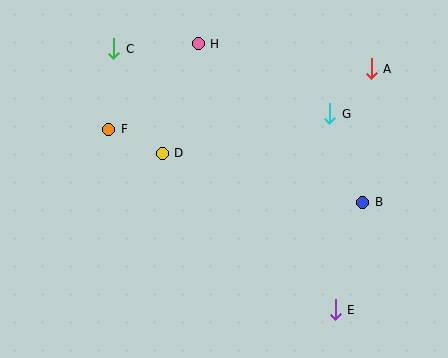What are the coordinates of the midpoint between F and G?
The midpoint between F and G is at (219, 122).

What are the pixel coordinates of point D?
Point D is at (162, 153).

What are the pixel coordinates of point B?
Point B is at (362, 202).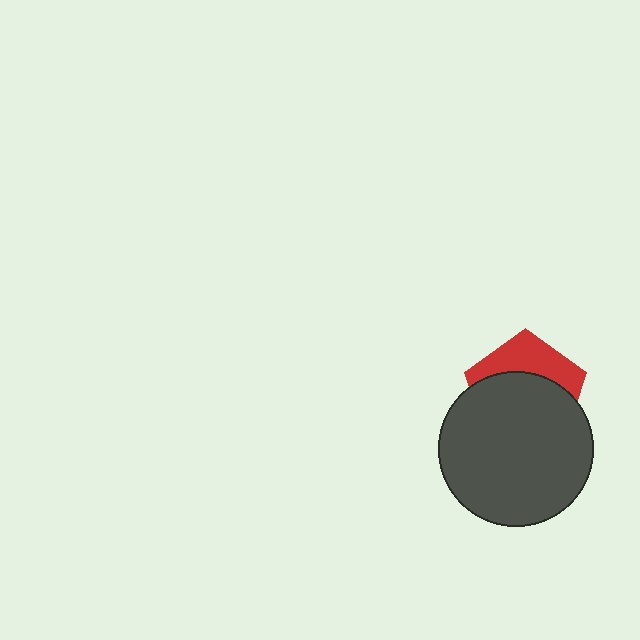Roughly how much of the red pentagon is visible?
A small part of it is visible (roughly 36%).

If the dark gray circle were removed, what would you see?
You would see the complete red pentagon.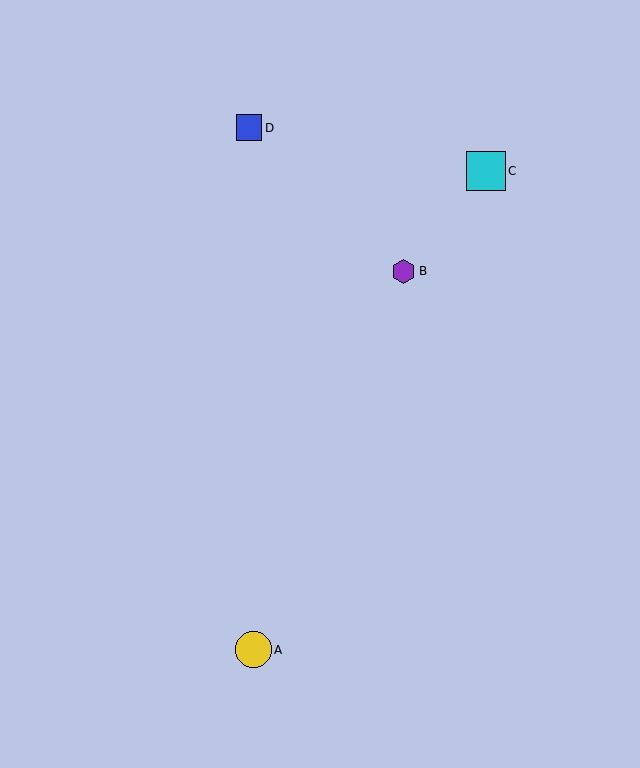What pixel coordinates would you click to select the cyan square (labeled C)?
Click at (486, 171) to select the cyan square C.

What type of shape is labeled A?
Shape A is a yellow circle.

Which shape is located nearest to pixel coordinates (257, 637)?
The yellow circle (labeled A) at (253, 650) is nearest to that location.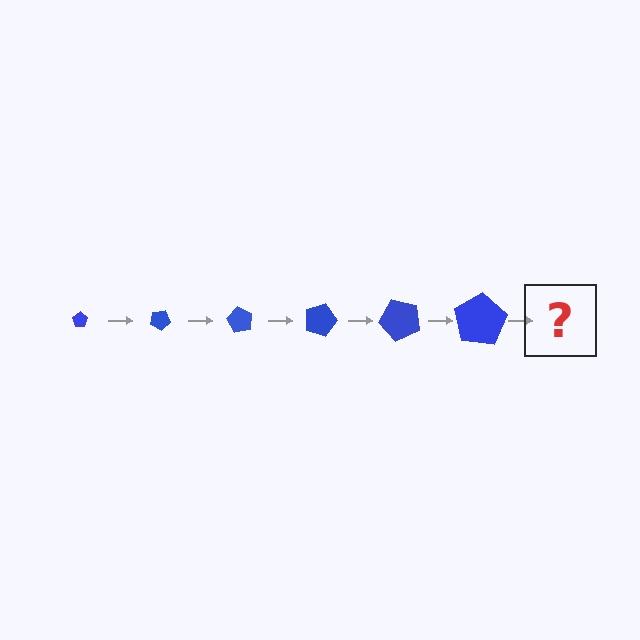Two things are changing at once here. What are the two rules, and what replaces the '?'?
The two rules are that the pentagon grows larger each step and it rotates 30 degrees each step. The '?' should be a pentagon, larger than the previous one and rotated 180 degrees from the start.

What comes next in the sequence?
The next element should be a pentagon, larger than the previous one and rotated 180 degrees from the start.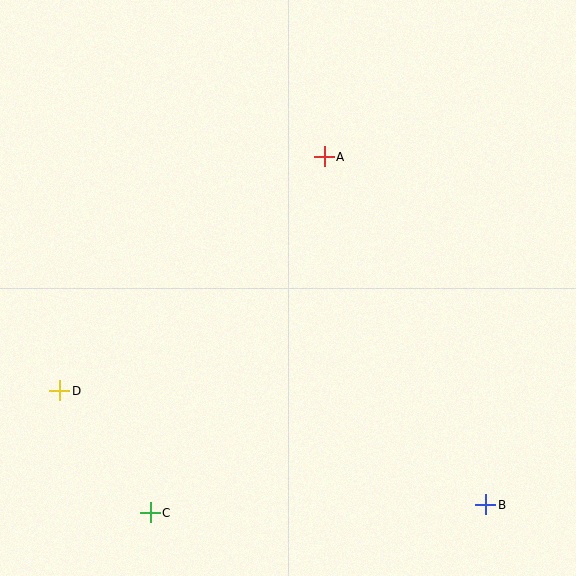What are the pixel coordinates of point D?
Point D is at (60, 391).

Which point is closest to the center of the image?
Point A at (324, 157) is closest to the center.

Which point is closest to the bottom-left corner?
Point C is closest to the bottom-left corner.